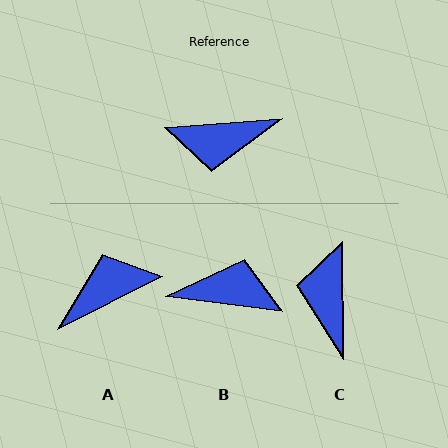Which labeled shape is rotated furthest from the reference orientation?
B, about 169 degrees away.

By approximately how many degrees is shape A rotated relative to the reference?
Approximately 158 degrees clockwise.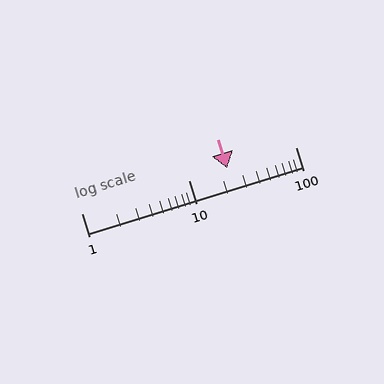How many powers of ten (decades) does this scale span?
The scale spans 2 decades, from 1 to 100.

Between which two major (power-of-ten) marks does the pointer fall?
The pointer is between 10 and 100.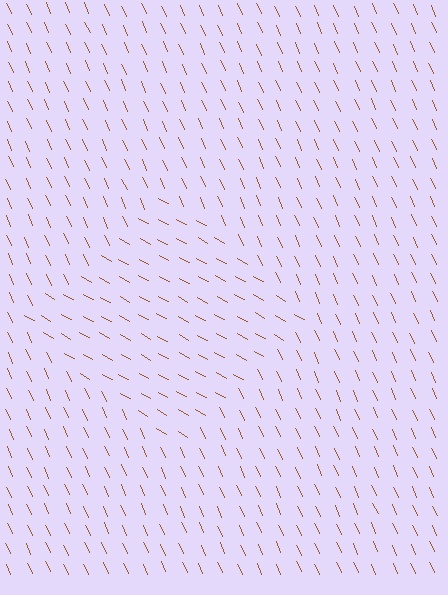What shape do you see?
I see a diamond.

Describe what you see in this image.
The image is filled with small brown line segments. A diamond region in the image has lines oriented differently from the surrounding lines, creating a visible texture boundary.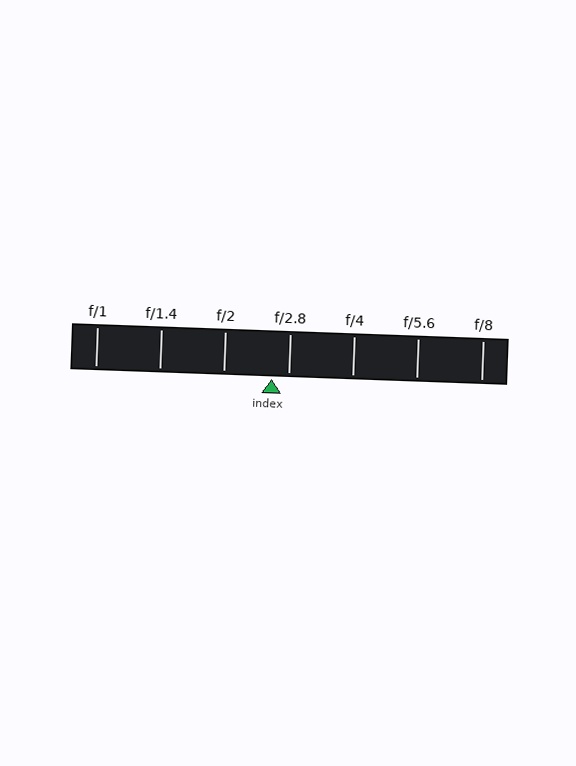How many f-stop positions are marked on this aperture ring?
There are 7 f-stop positions marked.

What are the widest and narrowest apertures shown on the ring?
The widest aperture shown is f/1 and the narrowest is f/8.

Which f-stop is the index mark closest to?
The index mark is closest to f/2.8.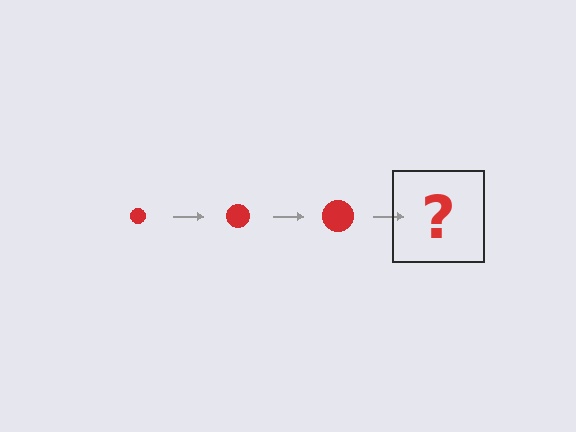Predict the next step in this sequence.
The next step is a red circle, larger than the previous one.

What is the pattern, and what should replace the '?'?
The pattern is that the circle gets progressively larger each step. The '?' should be a red circle, larger than the previous one.